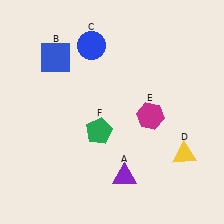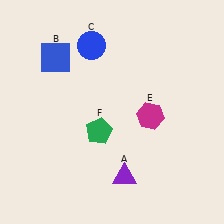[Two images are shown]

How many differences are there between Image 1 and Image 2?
There is 1 difference between the two images.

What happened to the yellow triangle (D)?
The yellow triangle (D) was removed in Image 2. It was in the bottom-right area of Image 1.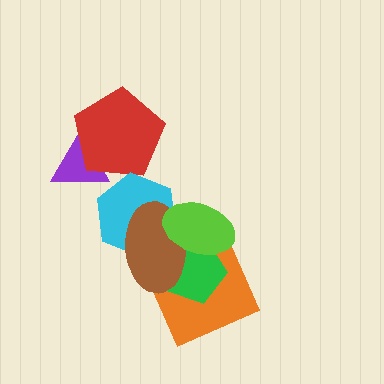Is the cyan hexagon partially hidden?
Yes, it is partially covered by another shape.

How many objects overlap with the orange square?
3 objects overlap with the orange square.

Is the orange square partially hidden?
Yes, it is partially covered by another shape.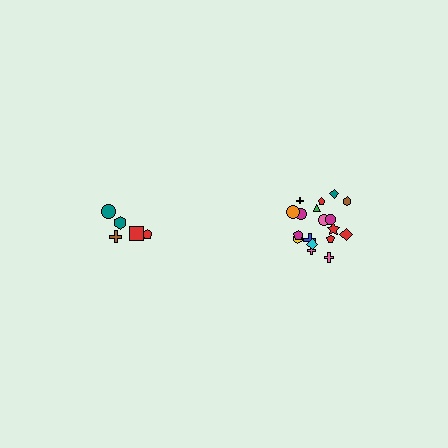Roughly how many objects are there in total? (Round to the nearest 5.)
Roughly 25 objects in total.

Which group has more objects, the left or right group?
The right group.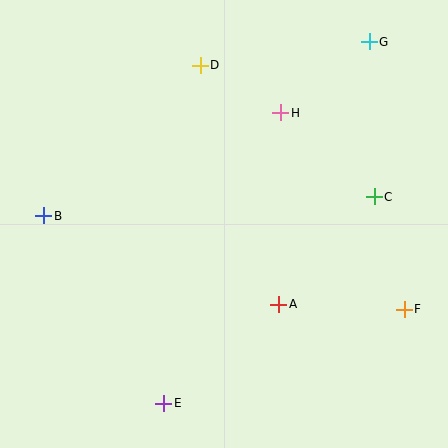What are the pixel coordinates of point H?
Point H is at (281, 113).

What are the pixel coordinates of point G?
Point G is at (369, 42).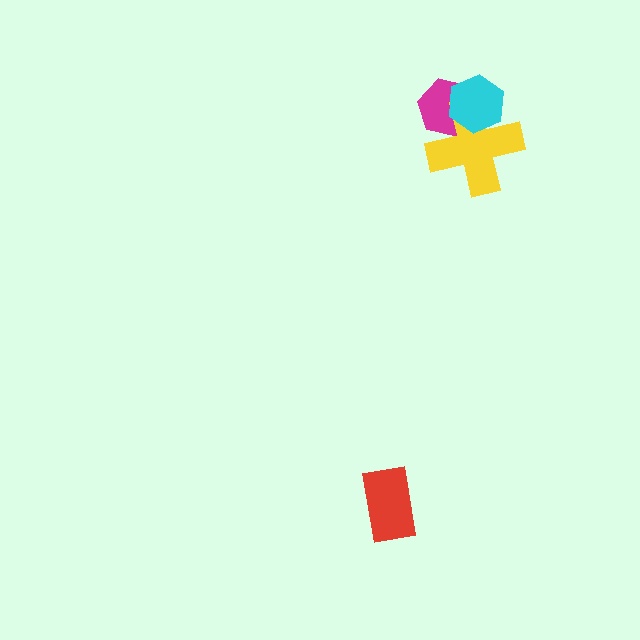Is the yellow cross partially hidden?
Yes, it is partially covered by another shape.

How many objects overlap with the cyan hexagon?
2 objects overlap with the cyan hexagon.